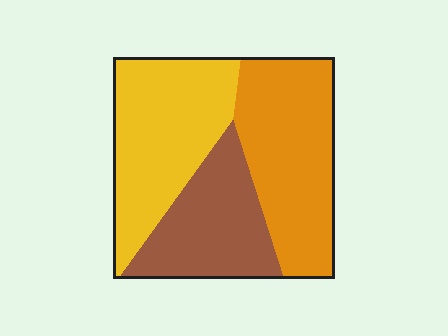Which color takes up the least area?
Brown, at roughly 25%.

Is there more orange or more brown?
Orange.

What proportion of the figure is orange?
Orange takes up about three eighths (3/8) of the figure.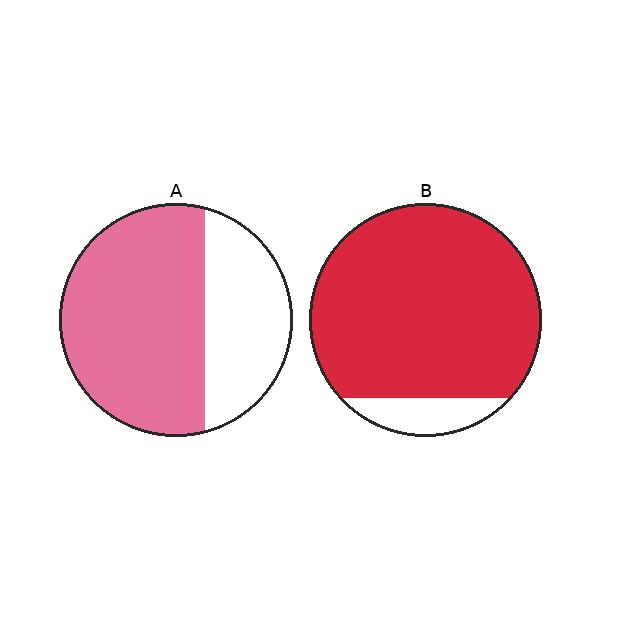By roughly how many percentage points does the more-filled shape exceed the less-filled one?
By roughly 25 percentage points (B over A).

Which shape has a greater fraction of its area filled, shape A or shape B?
Shape B.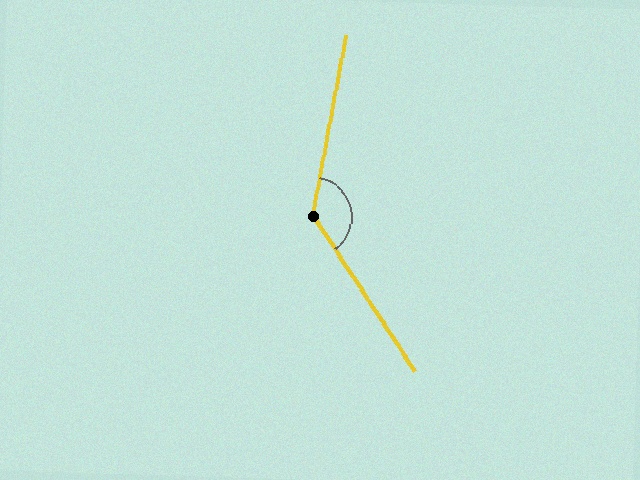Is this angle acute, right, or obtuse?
It is obtuse.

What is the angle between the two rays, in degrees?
Approximately 136 degrees.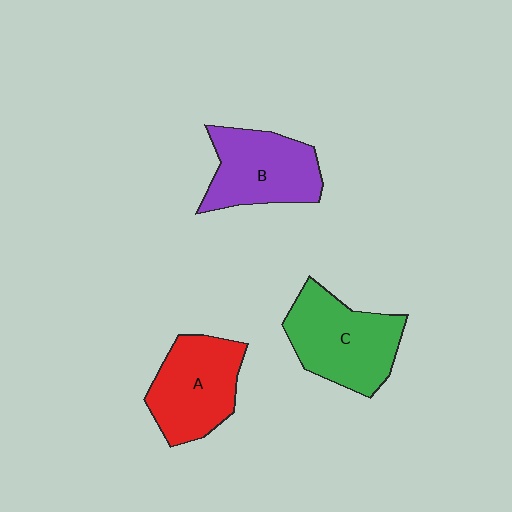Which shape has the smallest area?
Shape B (purple).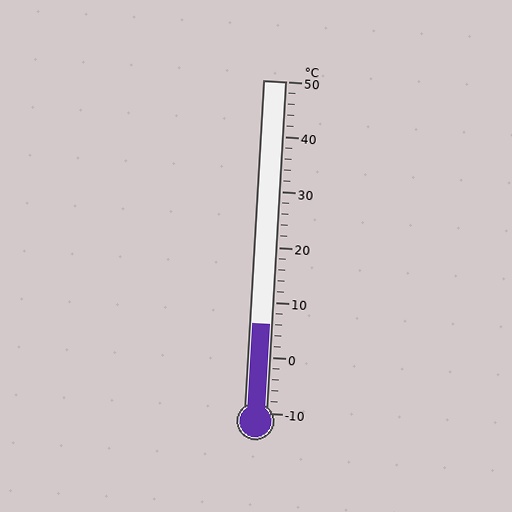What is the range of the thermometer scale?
The thermometer scale ranges from -10°C to 50°C.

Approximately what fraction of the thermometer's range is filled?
The thermometer is filled to approximately 25% of its range.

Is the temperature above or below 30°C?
The temperature is below 30°C.